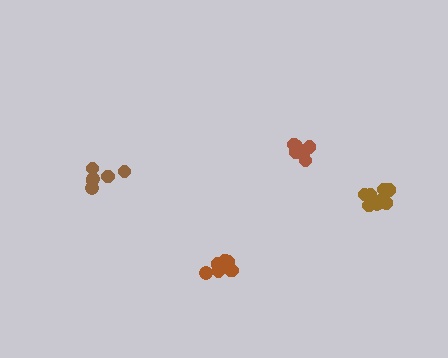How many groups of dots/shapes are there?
There are 4 groups.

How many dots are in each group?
Group 1: 6 dots, Group 2: 11 dots, Group 3: 6 dots, Group 4: 8 dots (31 total).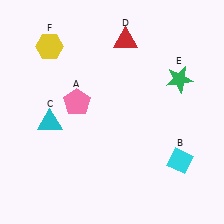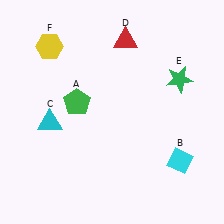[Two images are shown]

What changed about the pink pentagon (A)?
In Image 1, A is pink. In Image 2, it changed to green.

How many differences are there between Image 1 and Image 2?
There is 1 difference between the two images.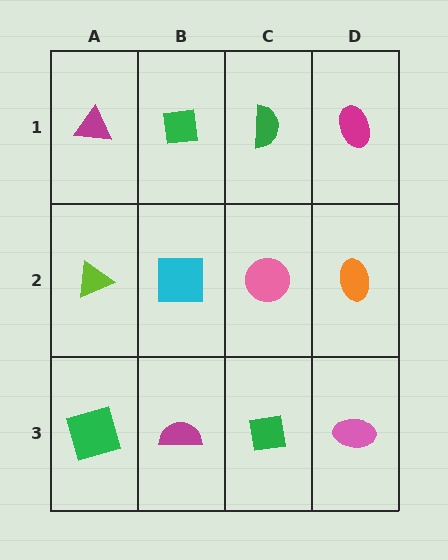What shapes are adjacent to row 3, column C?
A pink circle (row 2, column C), a magenta semicircle (row 3, column B), a pink ellipse (row 3, column D).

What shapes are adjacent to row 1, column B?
A cyan square (row 2, column B), a magenta triangle (row 1, column A), a green semicircle (row 1, column C).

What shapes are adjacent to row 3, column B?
A cyan square (row 2, column B), a green square (row 3, column A), a green square (row 3, column C).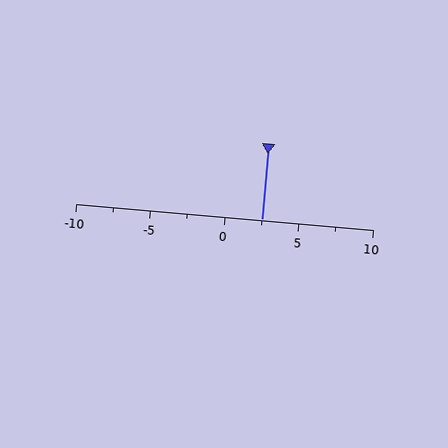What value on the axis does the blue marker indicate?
The marker indicates approximately 2.5.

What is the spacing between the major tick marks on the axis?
The major ticks are spaced 5 apart.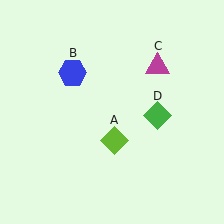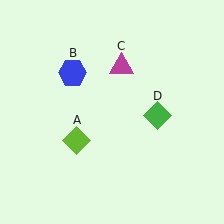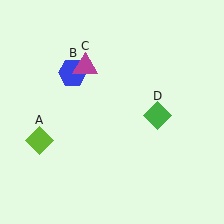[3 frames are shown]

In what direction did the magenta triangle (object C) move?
The magenta triangle (object C) moved left.